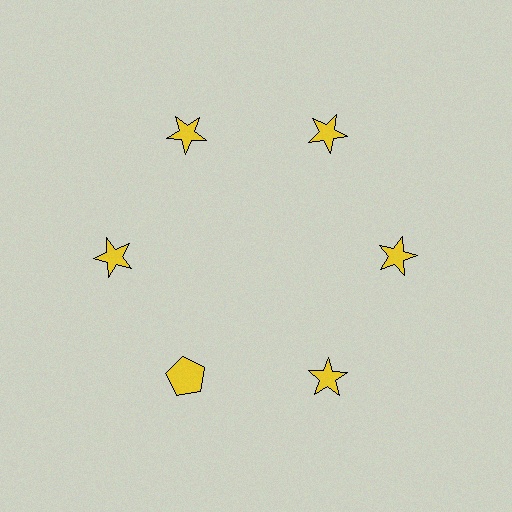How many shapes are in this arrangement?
There are 6 shapes arranged in a ring pattern.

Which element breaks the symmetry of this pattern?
The yellow pentagon at roughly the 7 o'clock position breaks the symmetry. All other shapes are yellow stars.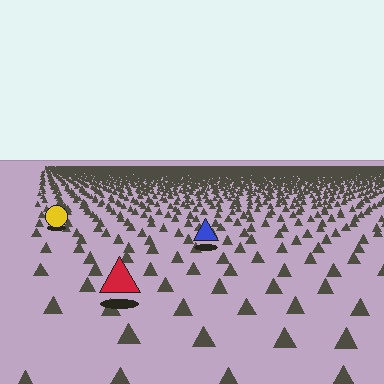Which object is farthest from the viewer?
The yellow circle is farthest from the viewer. It appears smaller and the ground texture around it is denser.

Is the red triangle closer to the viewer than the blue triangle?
Yes. The red triangle is closer — you can tell from the texture gradient: the ground texture is coarser near it.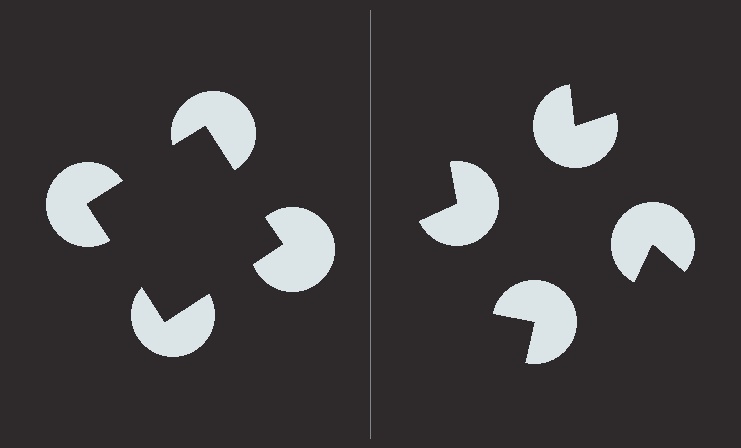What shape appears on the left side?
An illusory square.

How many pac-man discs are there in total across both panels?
8 — 4 on each side.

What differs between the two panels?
The pac-man discs are positioned identically on both sides; only the wedge orientations differ. On the left they align to a square; on the right they are misaligned.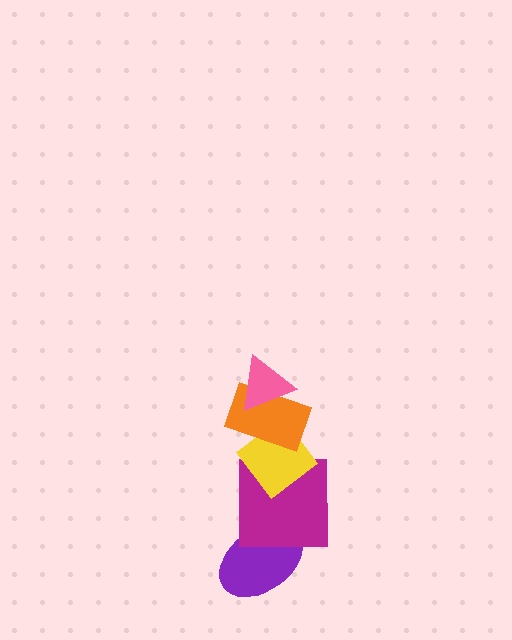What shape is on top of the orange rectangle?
The pink triangle is on top of the orange rectangle.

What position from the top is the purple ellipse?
The purple ellipse is 5th from the top.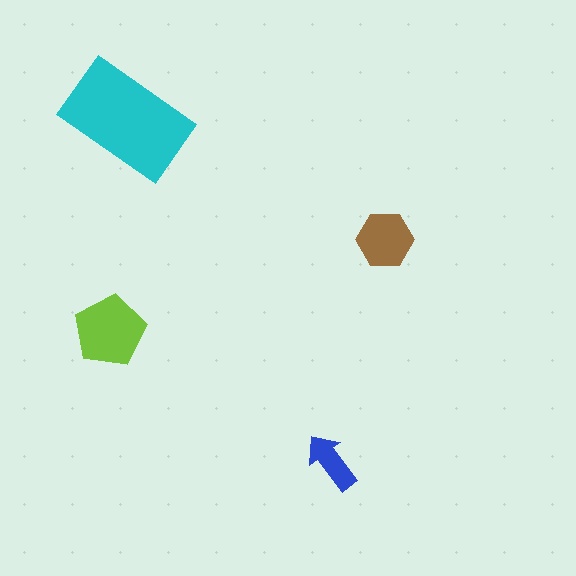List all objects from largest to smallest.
The cyan rectangle, the lime pentagon, the brown hexagon, the blue arrow.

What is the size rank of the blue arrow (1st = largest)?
4th.